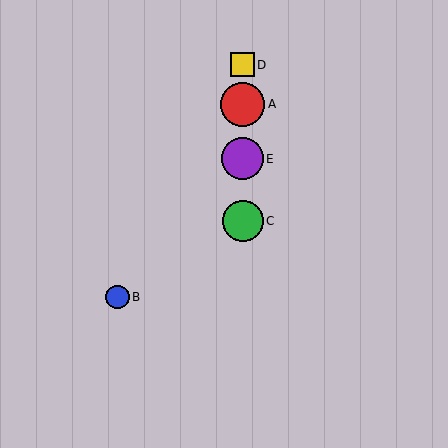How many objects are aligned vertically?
4 objects (A, C, D, E) are aligned vertically.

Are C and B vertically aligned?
No, C is at x≈243 and B is at x≈118.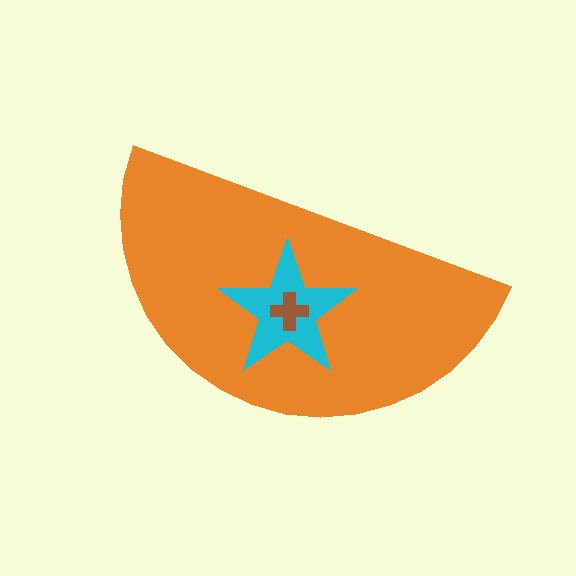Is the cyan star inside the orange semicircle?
Yes.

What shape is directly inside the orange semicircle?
The cyan star.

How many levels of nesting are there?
3.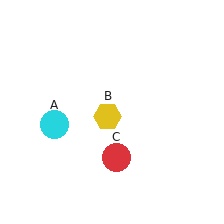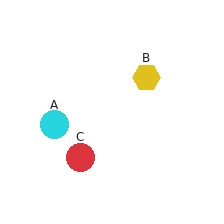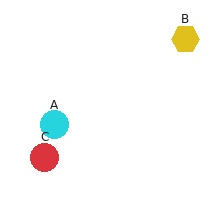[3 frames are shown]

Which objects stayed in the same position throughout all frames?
Cyan circle (object A) remained stationary.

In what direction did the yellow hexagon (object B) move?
The yellow hexagon (object B) moved up and to the right.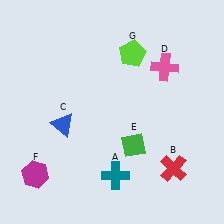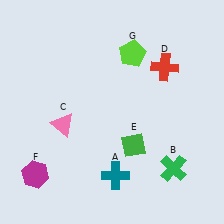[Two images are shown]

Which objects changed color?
B changed from red to green. C changed from blue to pink. D changed from pink to red.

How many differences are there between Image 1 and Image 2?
There are 3 differences between the two images.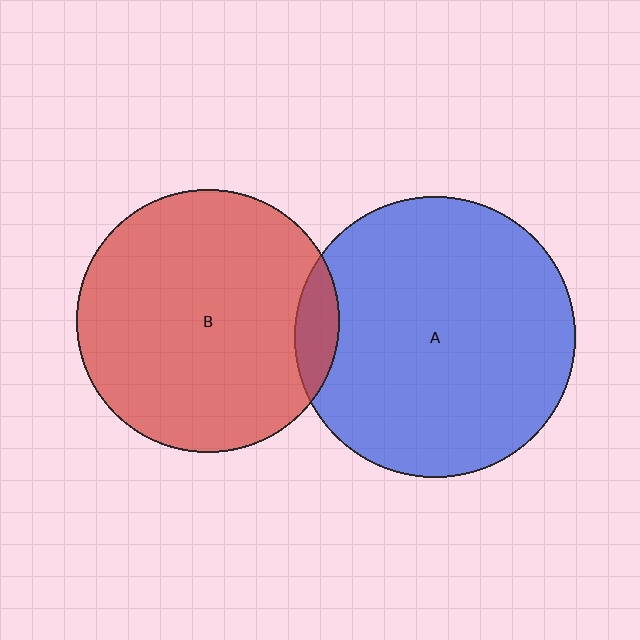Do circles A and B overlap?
Yes.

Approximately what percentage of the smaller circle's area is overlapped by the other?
Approximately 10%.